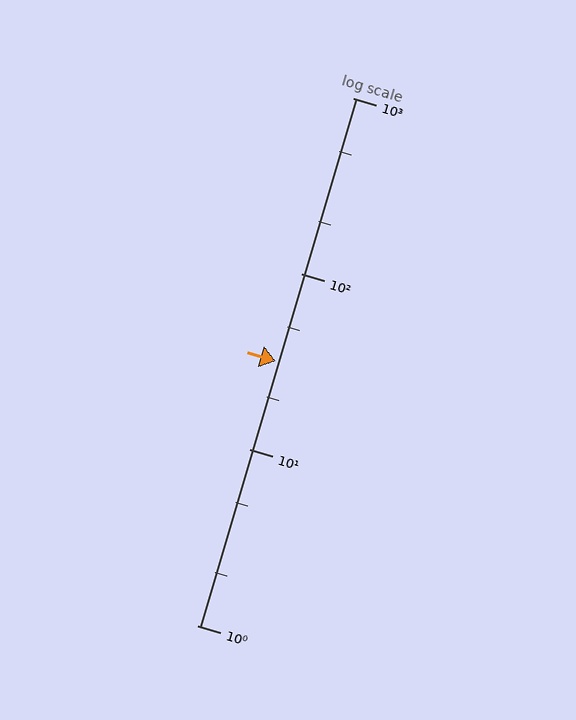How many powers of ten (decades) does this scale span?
The scale spans 3 decades, from 1 to 1000.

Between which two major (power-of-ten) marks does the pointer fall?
The pointer is between 10 and 100.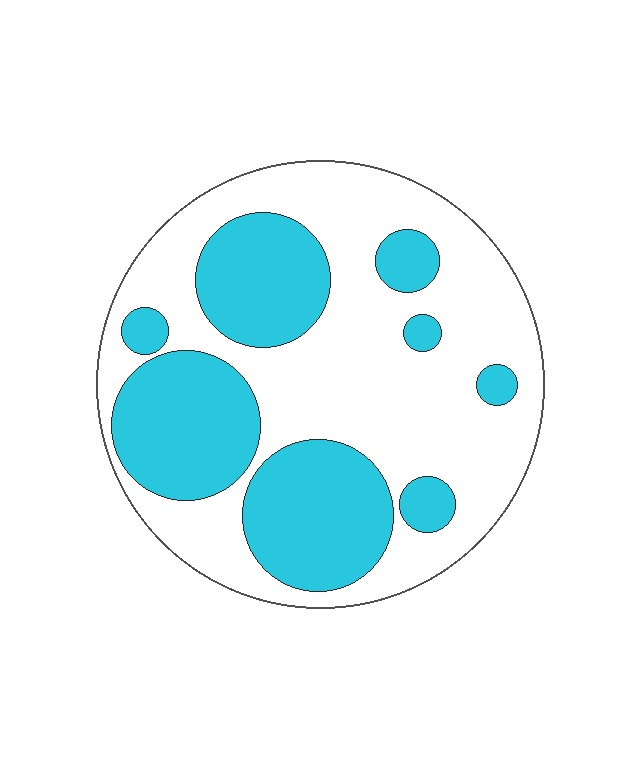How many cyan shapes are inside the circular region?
8.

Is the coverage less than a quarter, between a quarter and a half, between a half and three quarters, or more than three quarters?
Between a quarter and a half.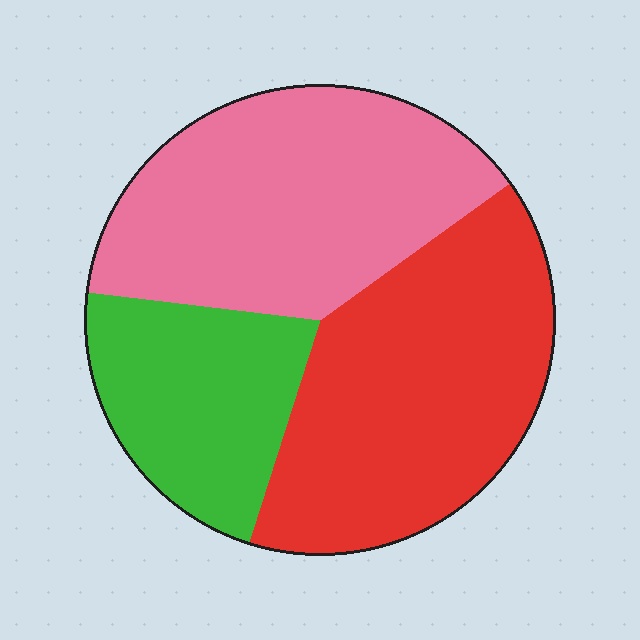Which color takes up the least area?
Green, at roughly 20%.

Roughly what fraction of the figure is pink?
Pink takes up about three eighths (3/8) of the figure.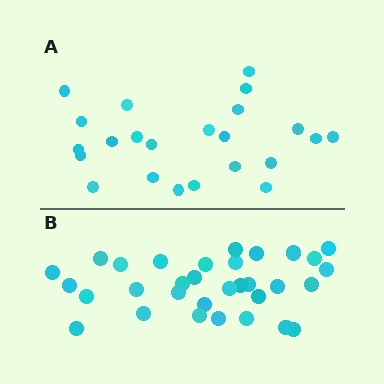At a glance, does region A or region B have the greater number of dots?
Region B (the bottom region) has more dots.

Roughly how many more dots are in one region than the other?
Region B has roughly 8 or so more dots than region A.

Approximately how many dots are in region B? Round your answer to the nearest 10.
About 30 dots. (The exact count is 32, which rounds to 30.)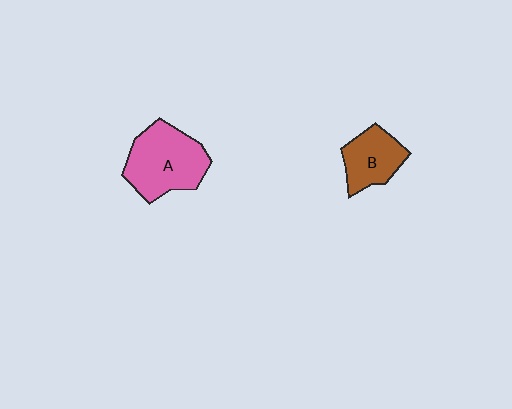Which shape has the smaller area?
Shape B (brown).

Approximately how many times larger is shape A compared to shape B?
Approximately 1.6 times.